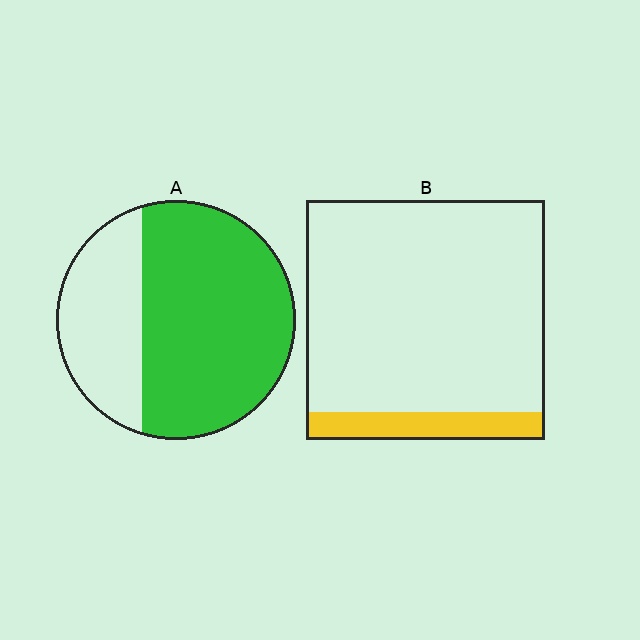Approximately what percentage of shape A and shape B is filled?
A is approximately 70% and B is approximately 10%.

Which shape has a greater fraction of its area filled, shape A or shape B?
Shape A.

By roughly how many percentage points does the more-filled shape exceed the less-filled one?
By roughly 55 percentage points (A over B).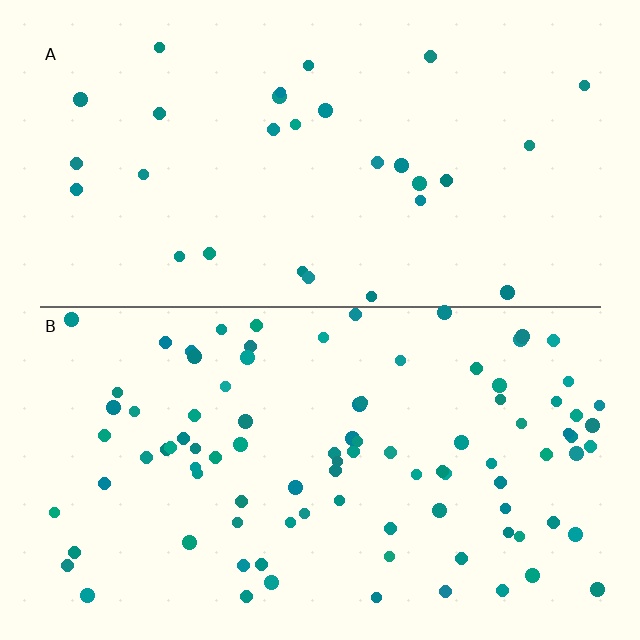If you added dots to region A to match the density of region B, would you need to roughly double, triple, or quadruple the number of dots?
Approximately triple.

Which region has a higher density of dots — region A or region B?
B (the bottom).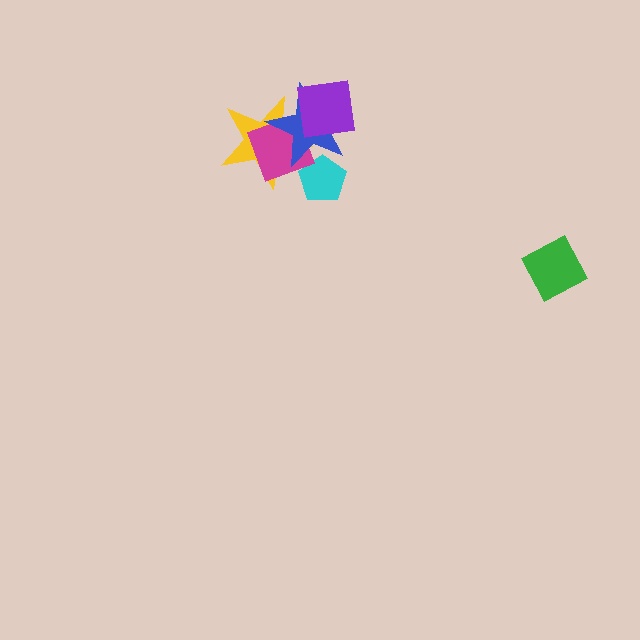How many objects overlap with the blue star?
4 objects overlap with the blue star.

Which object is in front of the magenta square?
The blue star is in front of the magenta square.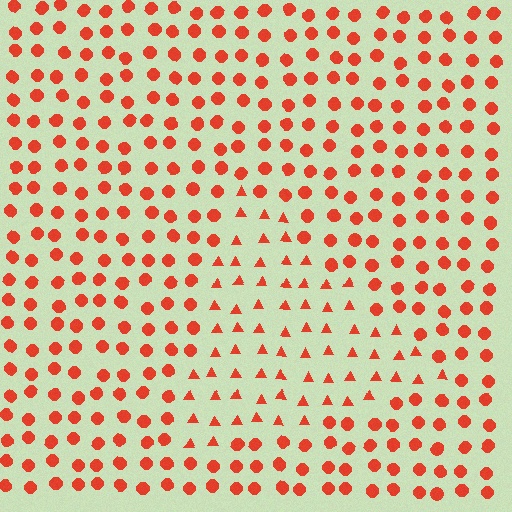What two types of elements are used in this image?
The image uses triangles inside the triangle region and circles outside it.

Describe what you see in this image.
The image is filled with small red elements arranged in a uniform grid. A triangle-shaped region contains triangles, while the surrounding area contains circles. The boundary is defined purely by the change in element shape.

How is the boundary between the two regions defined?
The boundary is defined by a change in element shape: triangles inside vs. circles outside. All elements share the same color and spacing.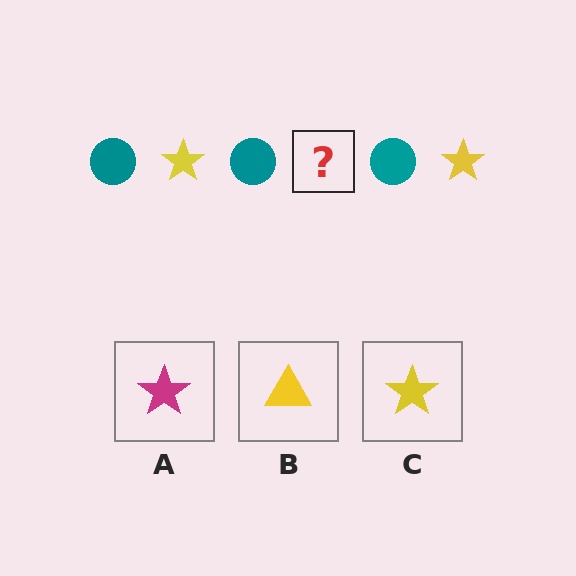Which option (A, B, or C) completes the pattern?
C.